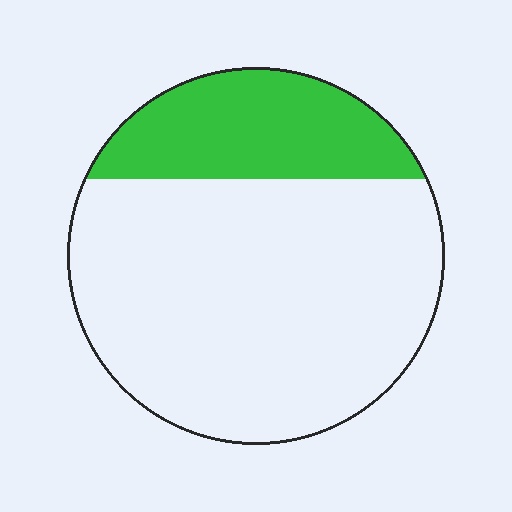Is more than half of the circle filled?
No.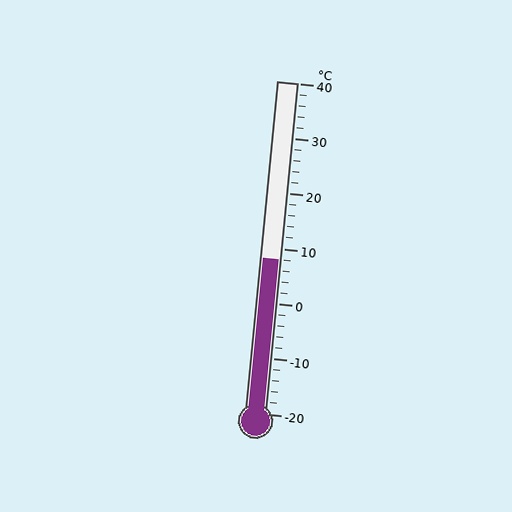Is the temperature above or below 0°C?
The temperature is above 0°C.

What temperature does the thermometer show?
The thermometer shows approximately 8°C.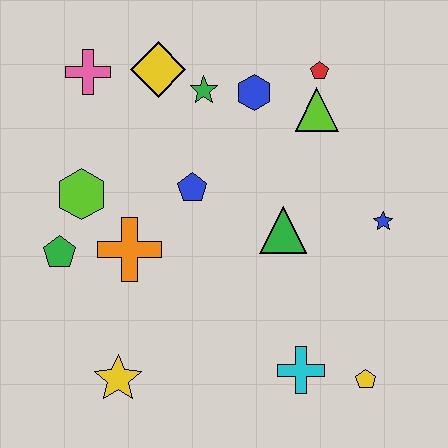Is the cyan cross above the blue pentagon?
No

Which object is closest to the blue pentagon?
The orange cross is closest to the blue pentagon.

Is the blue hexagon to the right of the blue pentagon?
Yes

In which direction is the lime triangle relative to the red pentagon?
The lime triangle is below the red pentagon.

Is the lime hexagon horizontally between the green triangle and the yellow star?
No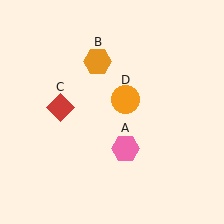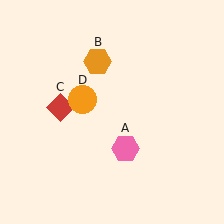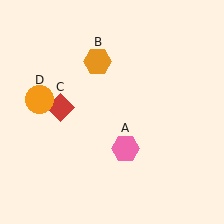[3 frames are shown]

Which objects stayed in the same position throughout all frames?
Pink hexagon (object A) and orange hexagon (object B) and red diamond (object C) remained stationary.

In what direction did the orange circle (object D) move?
The orange circle (object D) moved left.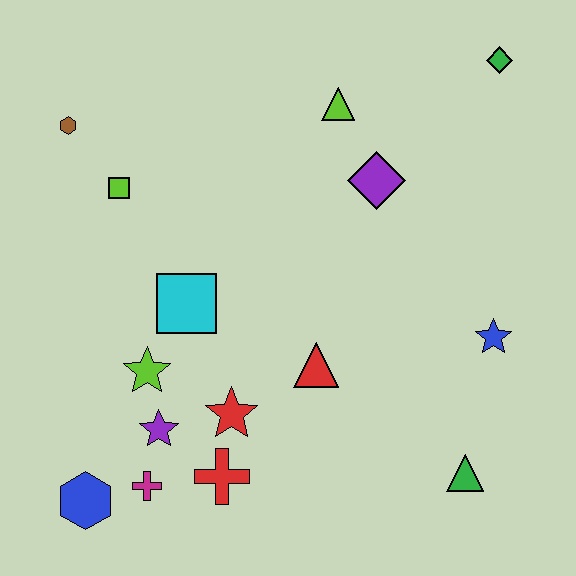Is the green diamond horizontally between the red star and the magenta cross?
No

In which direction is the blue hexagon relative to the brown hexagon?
The blue hexagon is below the brown hexagon.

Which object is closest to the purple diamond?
The lime triangle is closest to the purple diamond.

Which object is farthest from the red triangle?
The green diamond is farthest from the red triangle.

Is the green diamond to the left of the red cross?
No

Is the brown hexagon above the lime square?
Yes